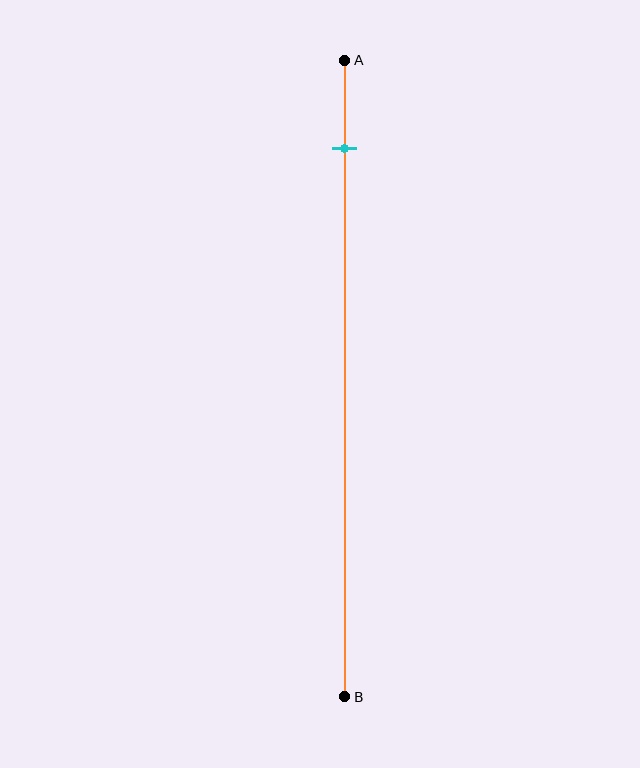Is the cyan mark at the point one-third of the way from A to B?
No, the mark is at about 15% from A, not at the 33% one-third point.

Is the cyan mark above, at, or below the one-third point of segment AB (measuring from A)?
The cyan mark is above the one-third point of segment AB.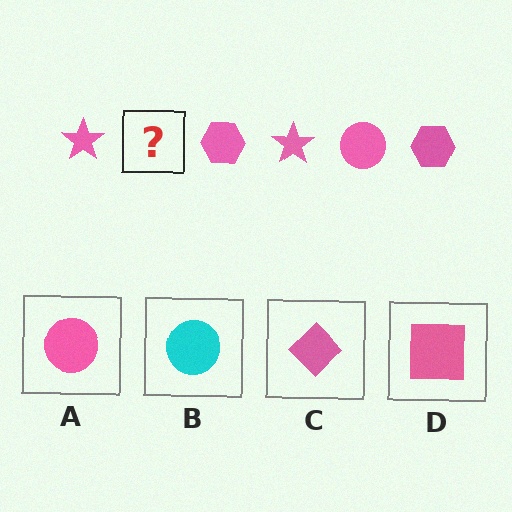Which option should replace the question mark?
Option A.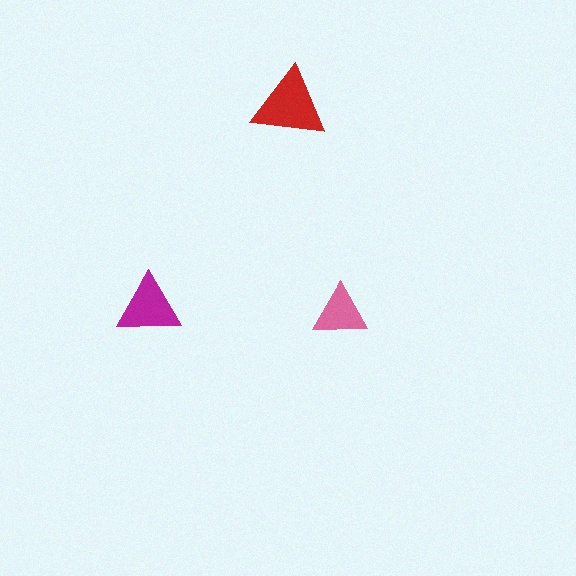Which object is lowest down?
The pink triangle is bottommost.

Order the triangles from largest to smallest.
the red one, the magenta one, the pink one.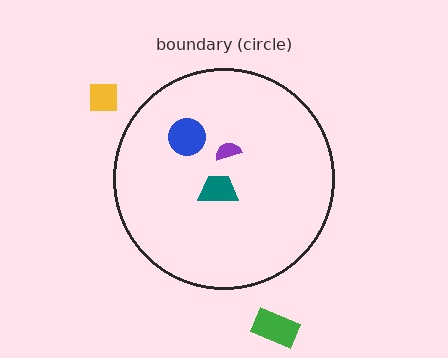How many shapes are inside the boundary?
3 inside, 2 outside.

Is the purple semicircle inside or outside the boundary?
Inside.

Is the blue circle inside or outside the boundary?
Inside.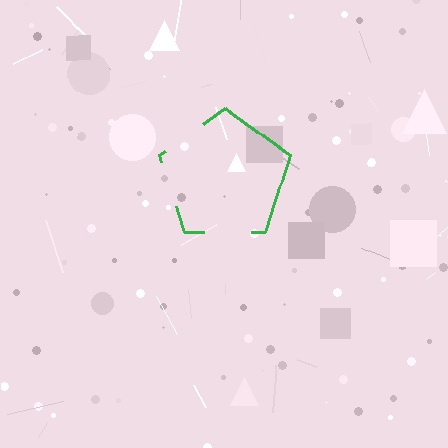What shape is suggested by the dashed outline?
The dashed outline suggests a pentagon.